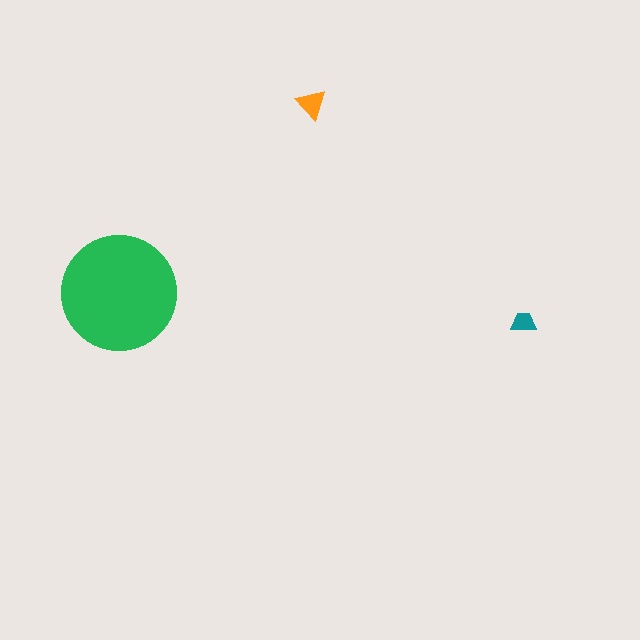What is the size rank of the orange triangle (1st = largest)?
2nd.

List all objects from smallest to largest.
The teal trapezoid, the orange triangle, the green circle.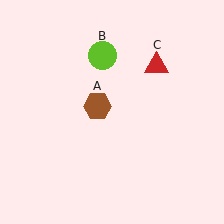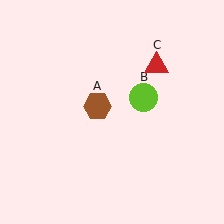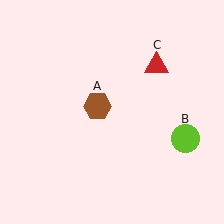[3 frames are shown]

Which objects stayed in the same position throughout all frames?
Brown hexagon (object A) and red triangle (object C) remained stationary.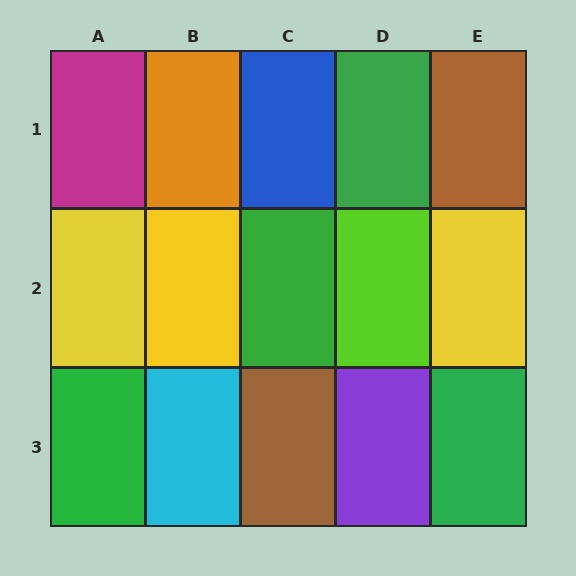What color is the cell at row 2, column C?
Green.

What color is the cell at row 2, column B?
Yellow.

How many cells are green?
4 cells are green.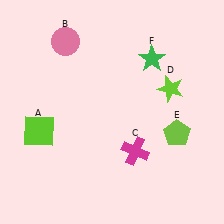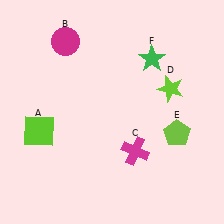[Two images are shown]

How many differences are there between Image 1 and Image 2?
There is 1 difference between the two images.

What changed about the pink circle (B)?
In Image 1, B is pink. In Image 2, it changed to magenta.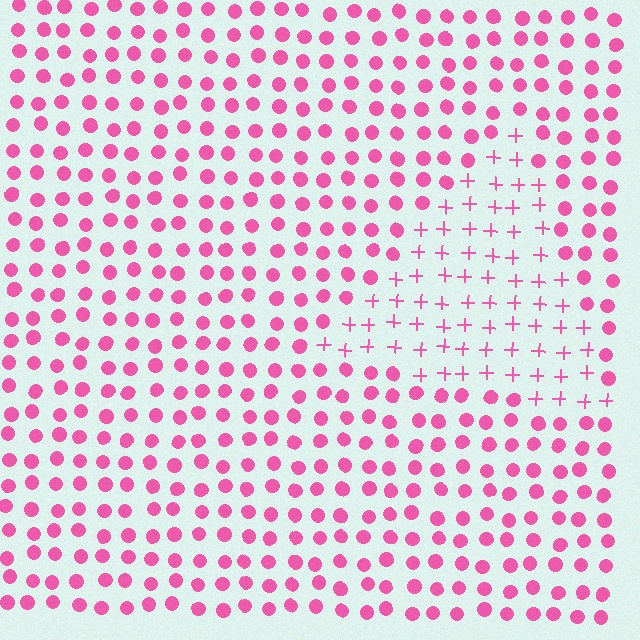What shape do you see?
I see a triangle.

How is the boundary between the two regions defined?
The boundary is defined by a change in element shape: plus signs inside vs. circles outside. All elements share the same color and spacing.